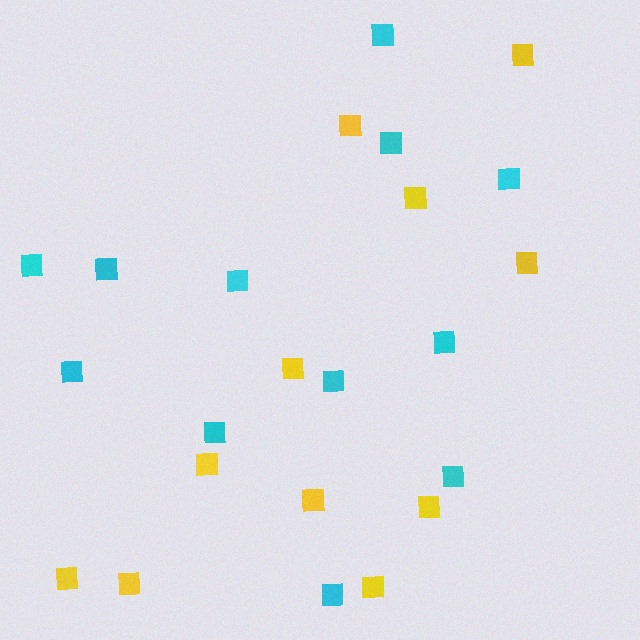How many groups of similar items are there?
There are 2 groups: one group of yellow squares (11) and one group of cyan squares (12).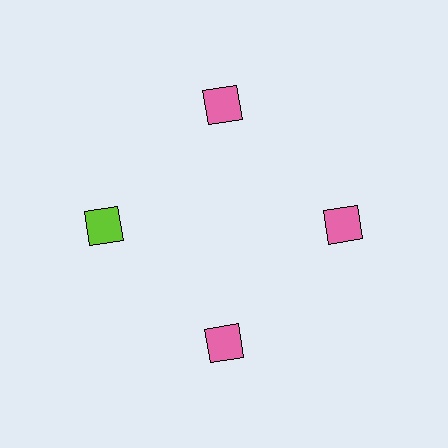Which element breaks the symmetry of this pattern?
The lime diamond at roughly the 9 o'clock position breaks the symmetry. All other shapes are pink diamonds.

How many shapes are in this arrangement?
There are 4 shapes arranged in a ring pattern.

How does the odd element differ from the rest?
It has a different color: lime instead of pink.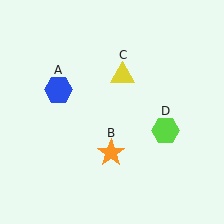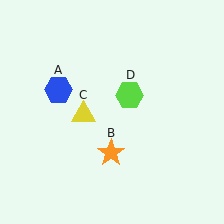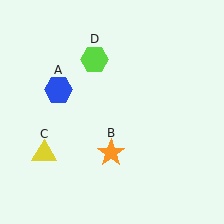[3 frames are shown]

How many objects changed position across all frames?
2 objects changed position: yellow triangle (object C), lime hexagon (object D).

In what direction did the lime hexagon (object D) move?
The lime hexagon (object D) moved up and to the left.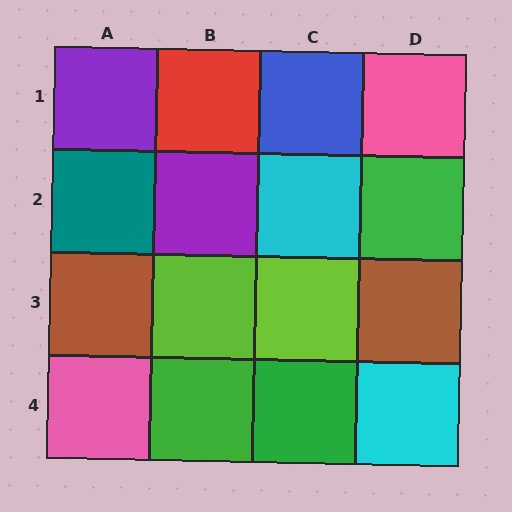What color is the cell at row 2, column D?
Green.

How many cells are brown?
2 cells are brown.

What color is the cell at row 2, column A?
Teal.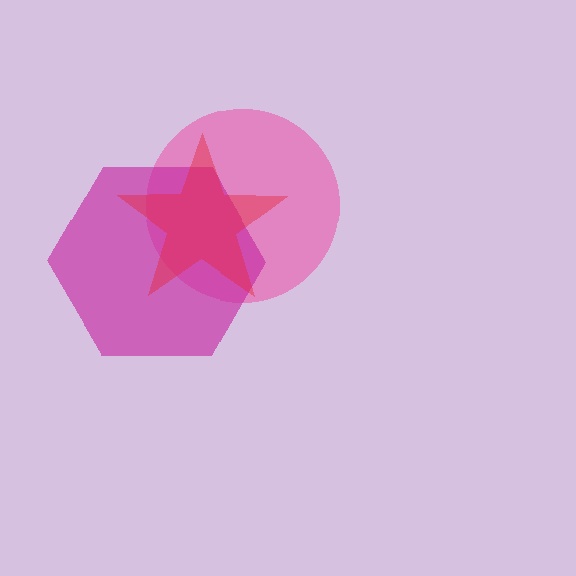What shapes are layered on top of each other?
The layered shapes are: a pink circle, a magenta hexagon, a red star.